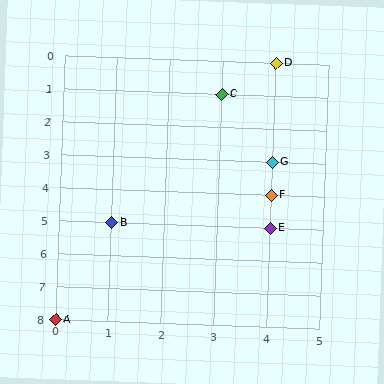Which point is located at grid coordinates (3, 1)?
Point C is at (3, 1).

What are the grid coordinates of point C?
Point C is at grid coordinates (3, 1).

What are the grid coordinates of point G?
Point G is at grid coordinates (4, 3).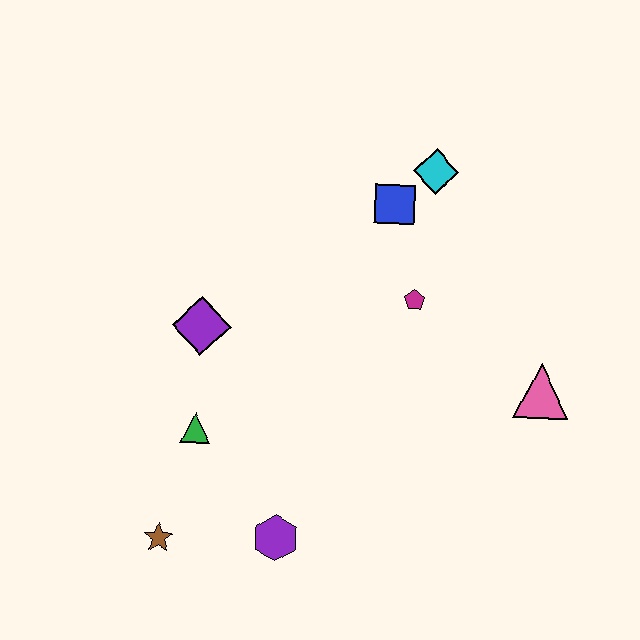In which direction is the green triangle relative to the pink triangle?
The green triangle is to the left of the pink triangle.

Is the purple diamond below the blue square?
Yes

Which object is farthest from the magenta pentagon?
The brown star is farthest from the magenta pentagon.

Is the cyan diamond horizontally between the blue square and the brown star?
No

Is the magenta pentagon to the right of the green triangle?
Yes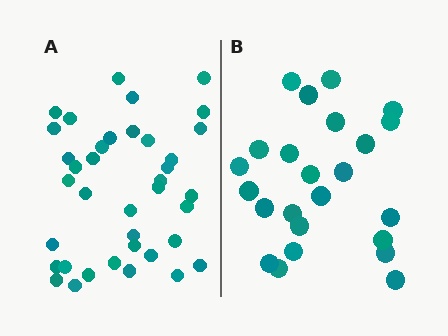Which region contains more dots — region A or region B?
Region A (the left region) has more dots.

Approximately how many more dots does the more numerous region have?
Region A has approximately 15 more dots than region B.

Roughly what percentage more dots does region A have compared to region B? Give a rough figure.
About 60% more.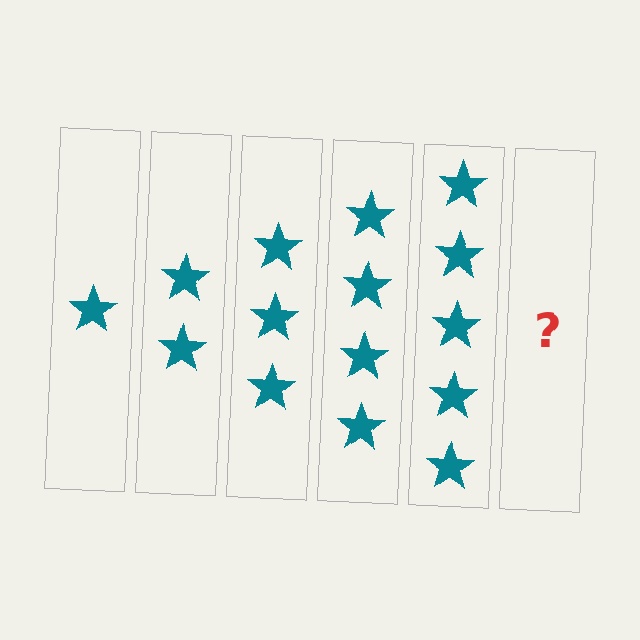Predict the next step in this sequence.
The next step is 6 stars.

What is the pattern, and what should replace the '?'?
The pattern is that each step adds one more star. The '?' should be 6 stars.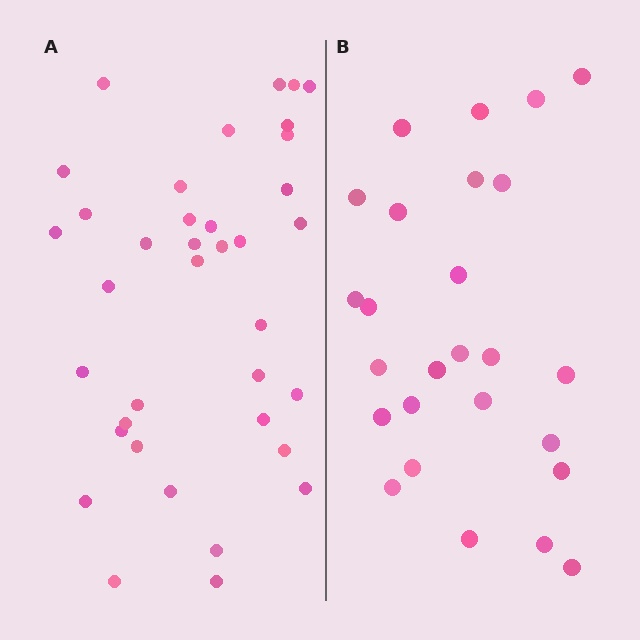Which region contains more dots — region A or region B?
Region A (the left region) has more dots.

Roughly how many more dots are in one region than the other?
Region A has roughly 12 or so more dots than region B.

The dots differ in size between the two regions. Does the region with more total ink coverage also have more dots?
No. Region B has more total ink coverage because its dots are larger, but region A actually contains more individual dots. Total area can be misleading — the number of items is what matters here.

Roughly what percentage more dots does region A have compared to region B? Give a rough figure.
About 40% more.